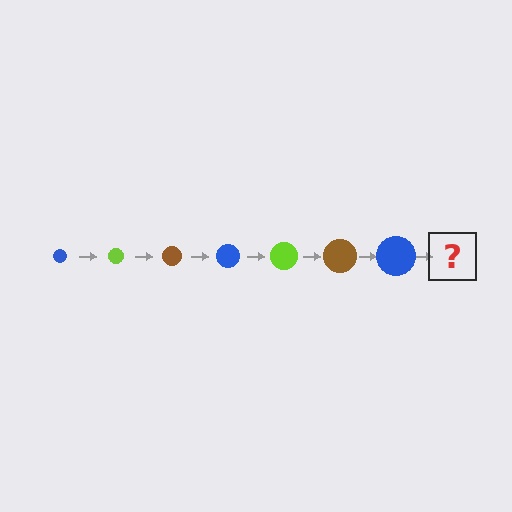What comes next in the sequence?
The next element should be a lime circle, larger than the previous one.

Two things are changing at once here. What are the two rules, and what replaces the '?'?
The two rules are that the circle grows larger each step and the color cycles through blue, lime, and brown. The '?' should be a lime circle, larger than the previous one.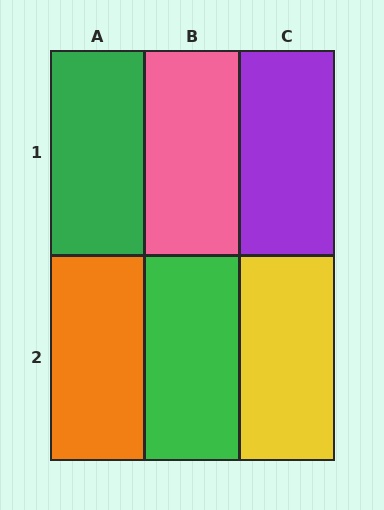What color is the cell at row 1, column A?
Green.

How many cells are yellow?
1 cell is yellow.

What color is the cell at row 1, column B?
Pink.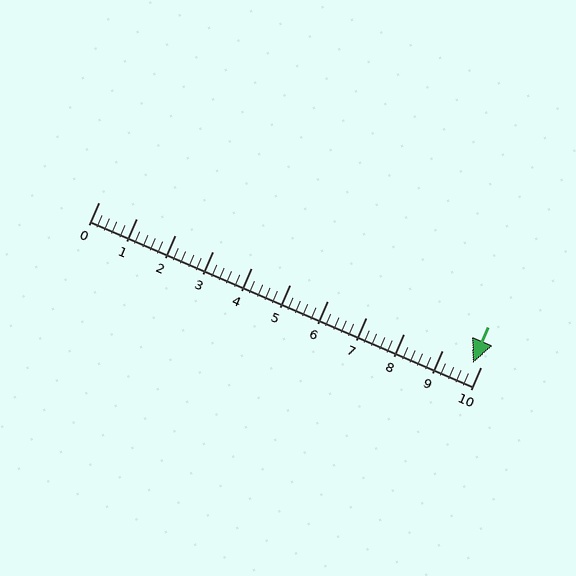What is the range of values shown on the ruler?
The ruler shows values from 0 to 10.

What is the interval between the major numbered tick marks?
The major tick marks are spaced 1 units apart.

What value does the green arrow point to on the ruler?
The green arrow points to approximately 9.8.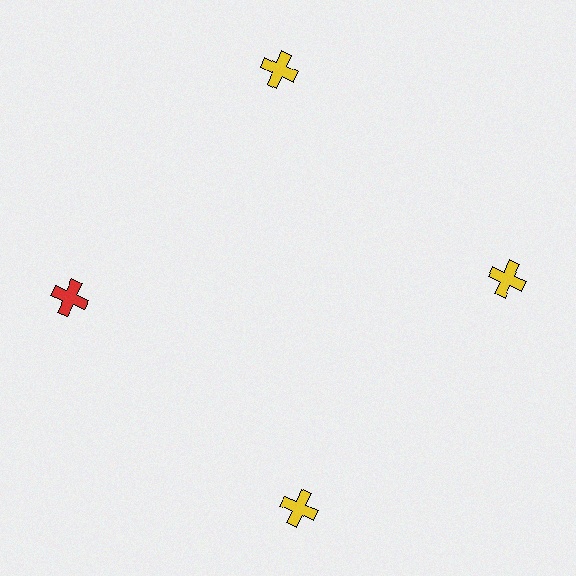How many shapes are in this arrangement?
There are 4 shapes arranged in a ring pattern.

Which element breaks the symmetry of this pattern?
The red cross at roughly the 9 o'clock position breaks the symmetry. All other shapes are yellow crosses.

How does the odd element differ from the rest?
It has a different color: red instead of yellow.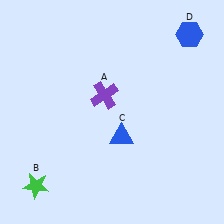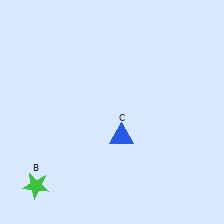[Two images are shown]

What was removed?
The purple cross (A), the blue hexagon (D) were removed in Image 2.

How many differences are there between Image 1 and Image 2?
There are 2 differences between the two images.